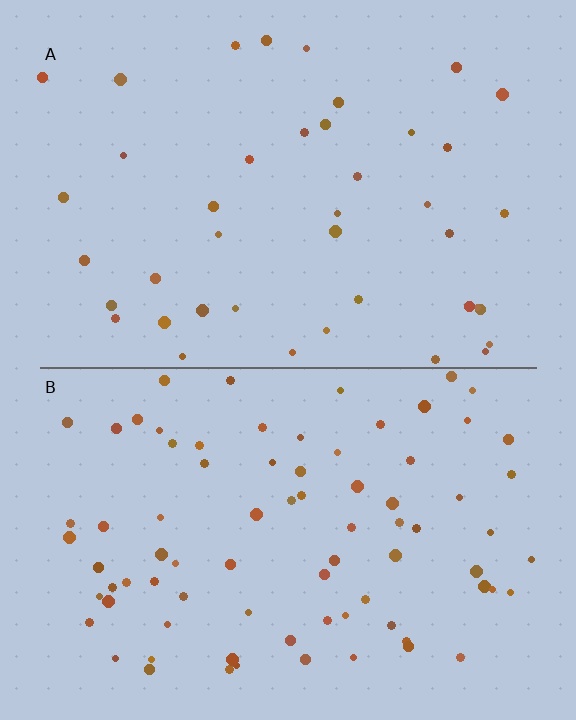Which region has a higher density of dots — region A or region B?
B (the bottom).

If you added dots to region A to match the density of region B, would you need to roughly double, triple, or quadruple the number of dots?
Approximately double.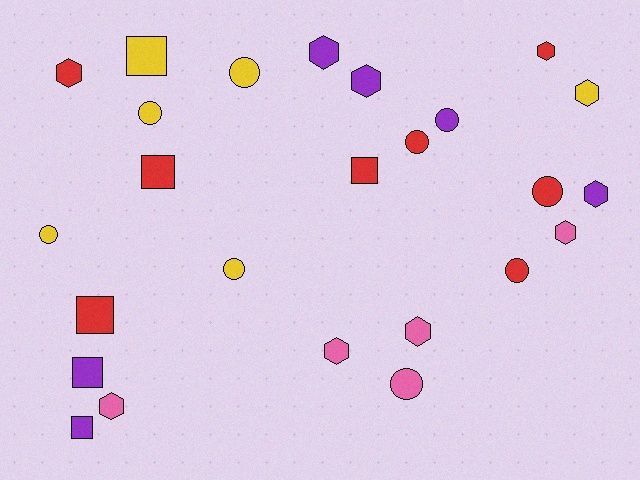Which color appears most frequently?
Red, with 8 objects.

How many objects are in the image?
There are 25 objects.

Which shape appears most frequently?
Hexagon, with 10 objects.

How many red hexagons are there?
There are 2 red hexagons.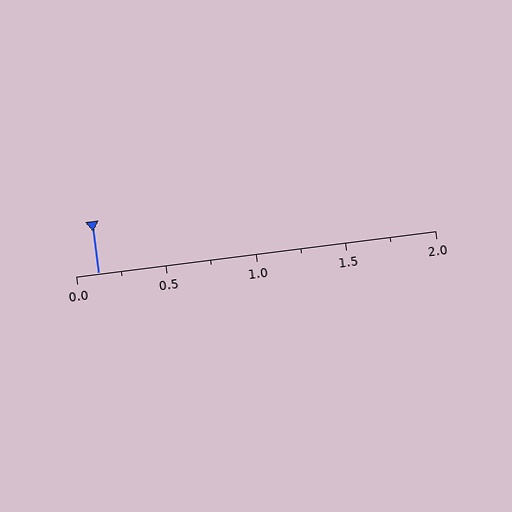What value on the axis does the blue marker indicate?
The marker indicates approximately 0.12.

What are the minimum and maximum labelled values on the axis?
The axis runs from 0.0 to 2.0.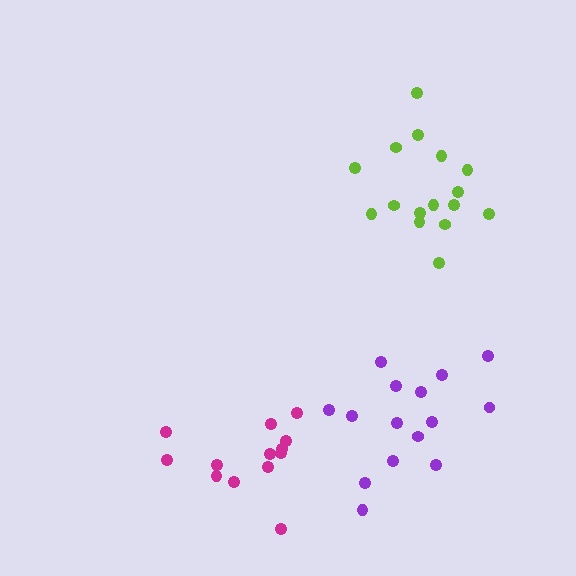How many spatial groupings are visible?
There are 3 spatial groupings.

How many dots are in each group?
Group 1: 13 dots, Group 2: 15 dots, Group 3: 16 dots (44 total).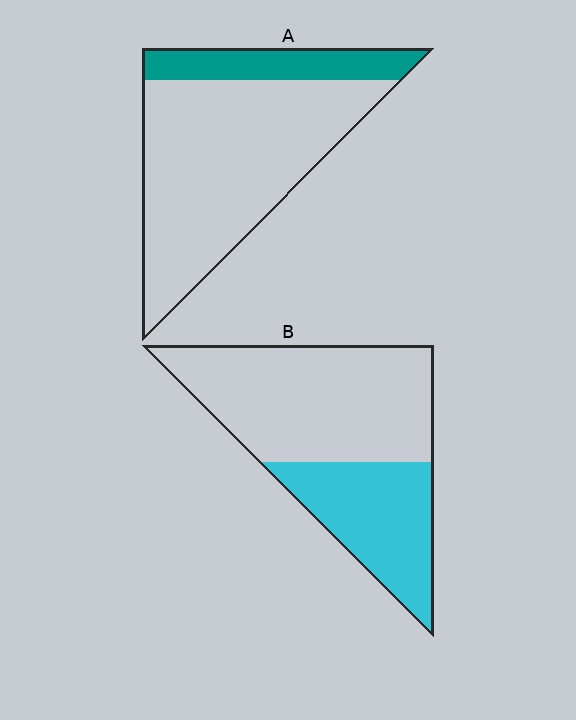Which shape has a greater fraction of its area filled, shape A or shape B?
Shape B.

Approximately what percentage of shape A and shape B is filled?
A is approximately 20% and B is approximately 35%.